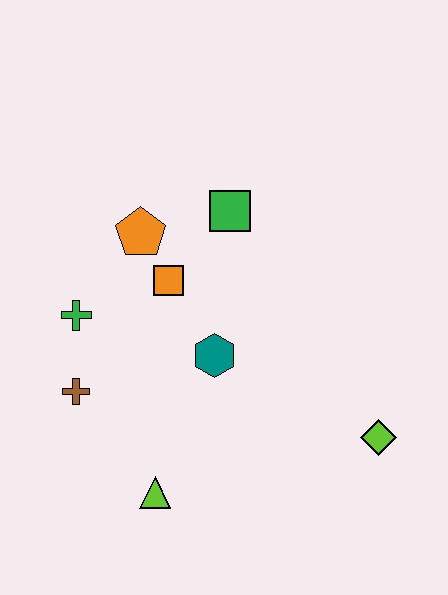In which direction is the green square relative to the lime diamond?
The green square is above the lime diamond.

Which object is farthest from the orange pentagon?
The lime diamond is farthest from the orange pentagon.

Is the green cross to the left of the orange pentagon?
Yes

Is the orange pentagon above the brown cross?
Yes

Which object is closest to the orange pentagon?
The orange square is closest to the orange pentagon.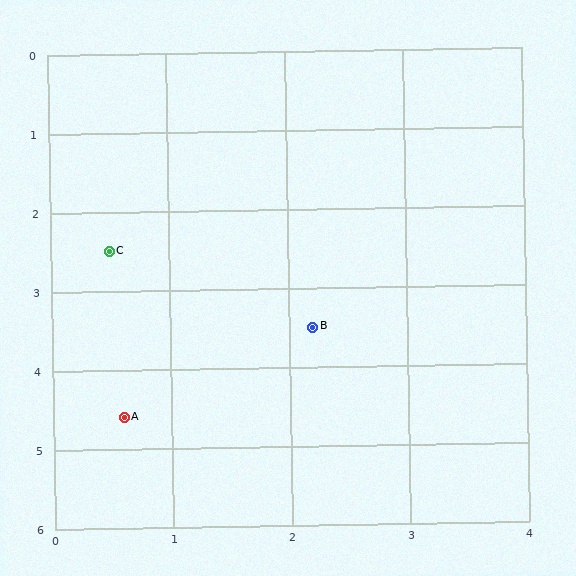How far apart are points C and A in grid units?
Points C and A are about 2.1 grid units apart.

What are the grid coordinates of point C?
Point C is at approximately (0.5, 2.5).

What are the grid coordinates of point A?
Point A is at approximately (0.6, 4.6).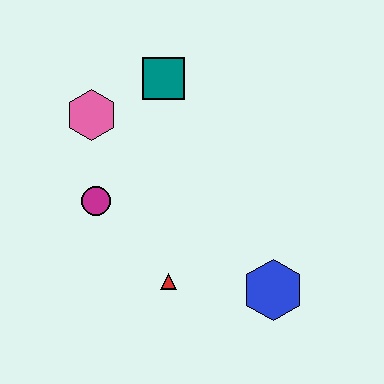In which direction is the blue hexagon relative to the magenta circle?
The blue hexagon is to the right of the magenta circle.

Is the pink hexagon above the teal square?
No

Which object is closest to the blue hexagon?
The red triangle is closest to the blue hexagon.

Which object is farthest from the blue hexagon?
The pink hexagon is farthest from the blue hexagon.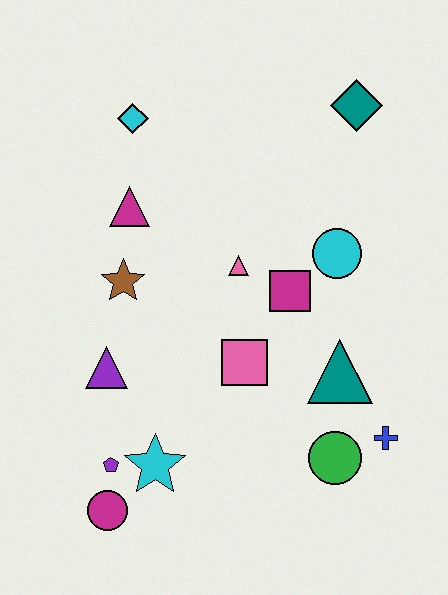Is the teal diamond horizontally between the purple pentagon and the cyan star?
No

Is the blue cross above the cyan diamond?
No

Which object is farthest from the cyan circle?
The magenta circle is farthest from the cyan circle.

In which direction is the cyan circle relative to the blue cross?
The cyan circle is above the blue cross.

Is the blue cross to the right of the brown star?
Yes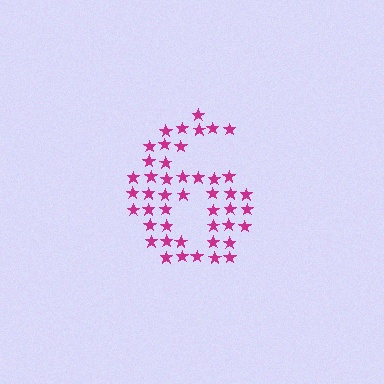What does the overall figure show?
The overall figure shows the digit 6.